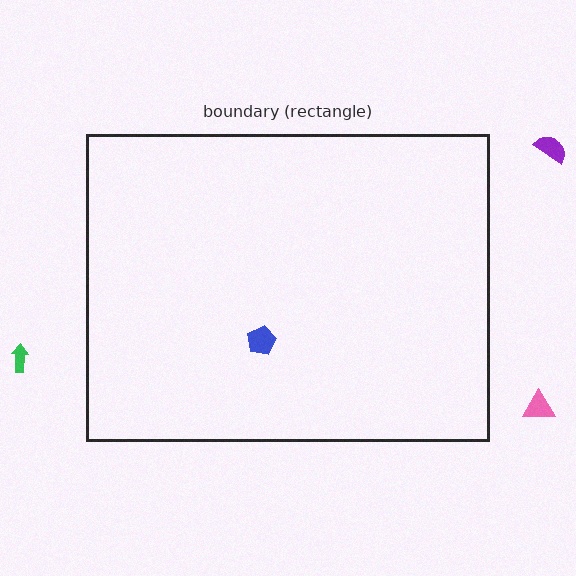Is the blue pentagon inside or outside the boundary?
Inside.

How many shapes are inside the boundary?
1 inside, 3 outside.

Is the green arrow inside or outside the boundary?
Outside.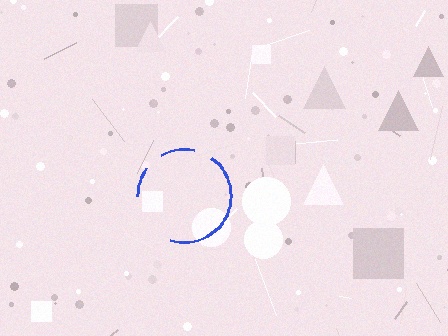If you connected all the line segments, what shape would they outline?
They would outline a circle.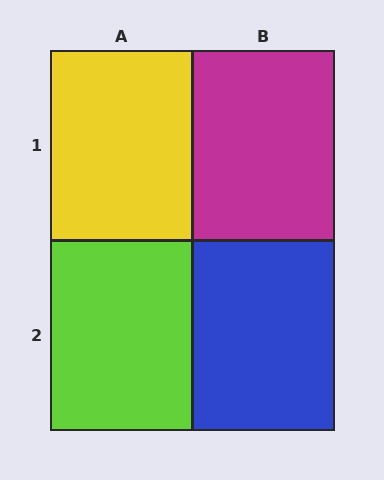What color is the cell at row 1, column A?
Yellow.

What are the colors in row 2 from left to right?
Lime, blue.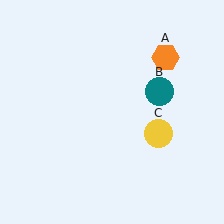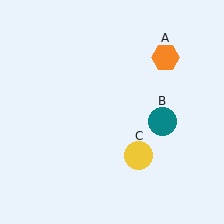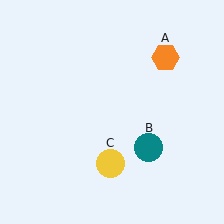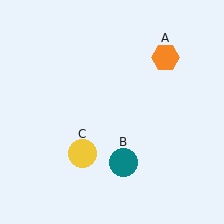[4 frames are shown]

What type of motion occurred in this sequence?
The teal circle (object B), yellow circle (object C) rotated clockwise around the center of the scene.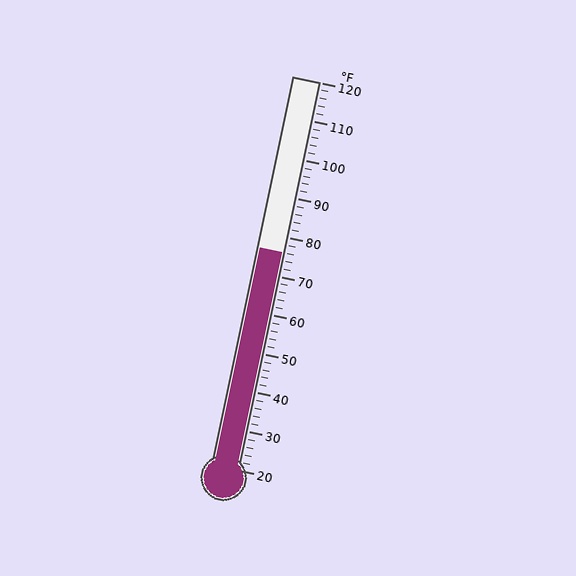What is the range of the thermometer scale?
The thermometer scale ranges from 20°F to 120°F.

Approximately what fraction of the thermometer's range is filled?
The thermometer is filled to approximately 55% of its range.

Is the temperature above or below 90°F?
The temperature is below 90°F.